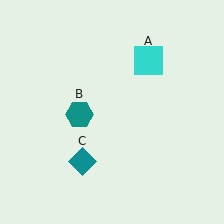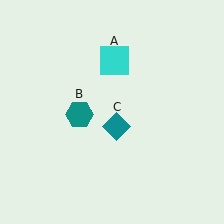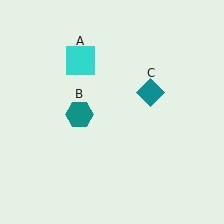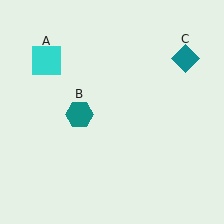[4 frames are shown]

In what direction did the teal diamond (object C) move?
The teal diamond (object C) moved up and to the right.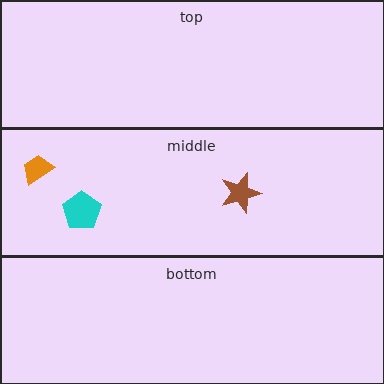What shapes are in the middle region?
The brown star, the orange trapezoid, the cyan pentagon.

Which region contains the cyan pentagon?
The middle region.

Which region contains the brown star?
The middle region.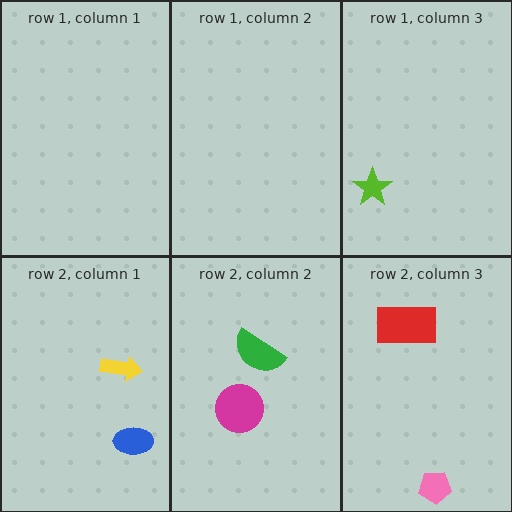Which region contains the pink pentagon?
The row 2, column 3 region.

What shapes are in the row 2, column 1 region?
The yellow arrow, the blue ellipse.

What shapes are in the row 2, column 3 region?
The pink pentagon, the red rectangle.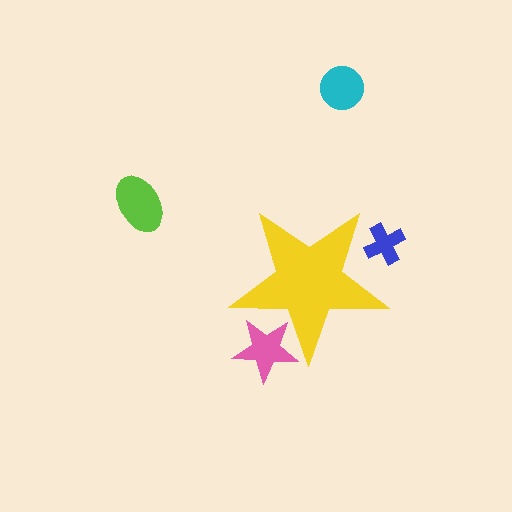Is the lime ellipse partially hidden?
No, the lime ellipse is fully visible.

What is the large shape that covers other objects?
A yellow star.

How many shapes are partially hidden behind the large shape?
2 shapes are partially hidden.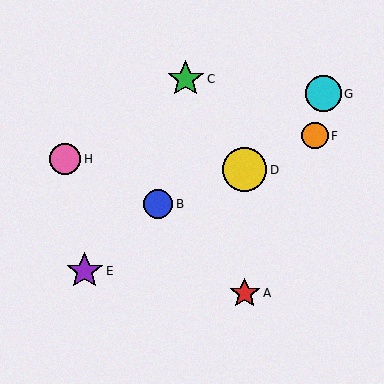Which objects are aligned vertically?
Objects A, D are aligned vertically.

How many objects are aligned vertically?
2 objects (A, D) are aligned vertically.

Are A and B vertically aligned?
No, A is at x≈245 and B is at x≈158.